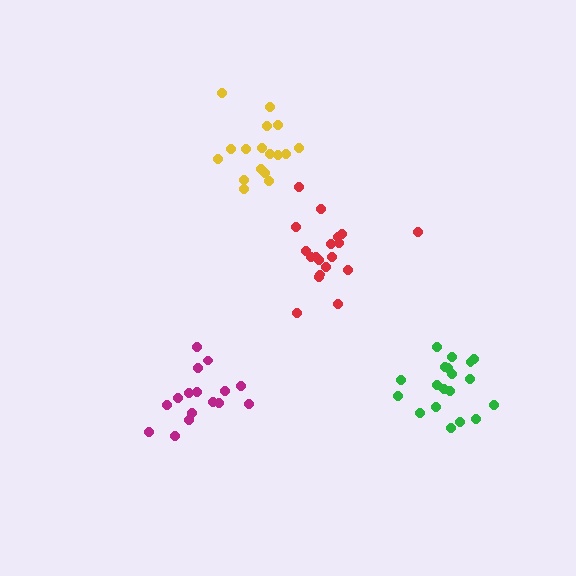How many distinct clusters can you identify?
There are 4 distinct clusters.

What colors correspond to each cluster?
The clusters are colored: yellow, magenta, red, green.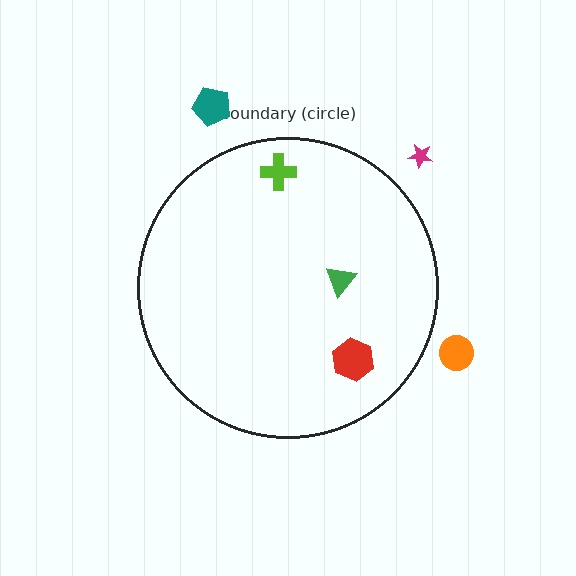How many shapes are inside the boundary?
3 inside, 3 outside.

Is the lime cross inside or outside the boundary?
Inside.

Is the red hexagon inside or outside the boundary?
Inside.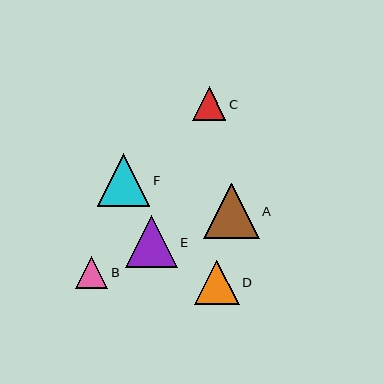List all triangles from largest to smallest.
From largest to smallest: A, F, E, D, C, B.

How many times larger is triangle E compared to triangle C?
Triangle E is approximately 1.5 times the size of triangle C.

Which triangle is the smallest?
Triangle B is the smallest with a size of approximately 33 pixels.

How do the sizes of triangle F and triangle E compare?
Triangle F and triangle E are approximately the same size.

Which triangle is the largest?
Triangle A is the largest with a size of approximately 55 pixels.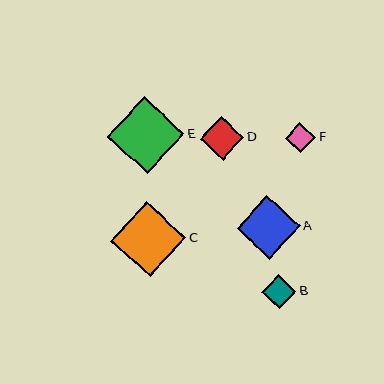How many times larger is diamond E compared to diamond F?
Diamond E is approximately 2.6 times the size of diamond F.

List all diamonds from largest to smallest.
From largest to smallest: E, C, A, D, B, F.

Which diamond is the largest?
Diamond E is the largest with a size of approximately 77 pixels.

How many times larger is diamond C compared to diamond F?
Diamond C is approximately 2.5 times the size of diamond F.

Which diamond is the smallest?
Diamond F is the smallest with a size of approximately 30 pixels.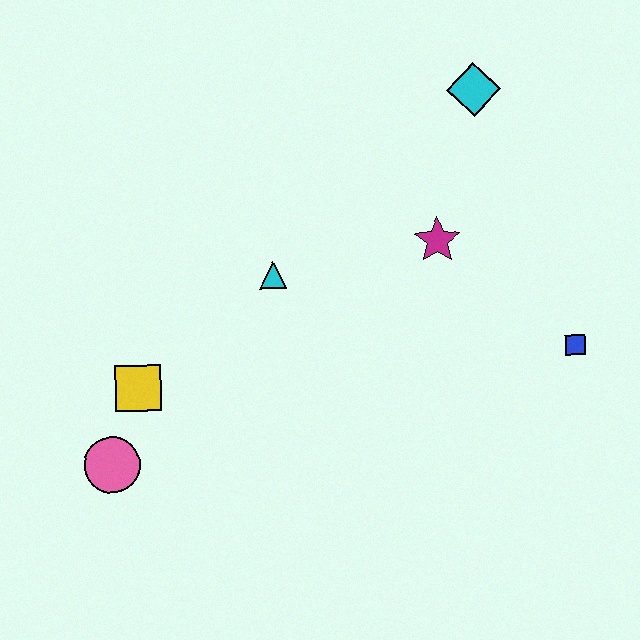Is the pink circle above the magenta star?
No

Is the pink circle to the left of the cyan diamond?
Yes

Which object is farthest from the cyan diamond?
The pink circle is farthest from the cyan diamond.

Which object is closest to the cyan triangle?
The magenta star is closest to the cyan triangle.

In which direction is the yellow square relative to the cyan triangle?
The yellow square is to the left of the cyan triangle.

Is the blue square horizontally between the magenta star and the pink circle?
No